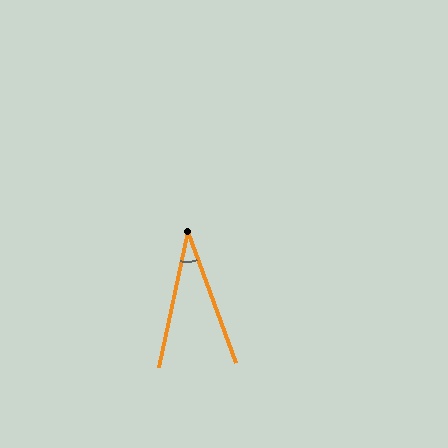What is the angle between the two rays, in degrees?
Approximately 32 degrees.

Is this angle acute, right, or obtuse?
It is acute.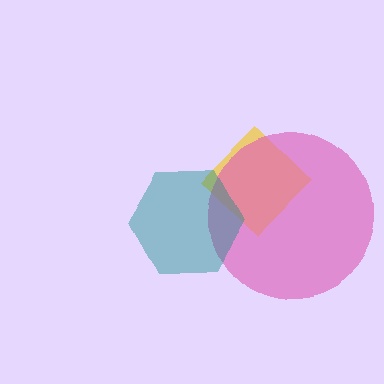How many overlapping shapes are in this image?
There are 3 overlapping shapes in the image.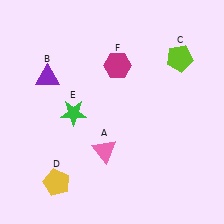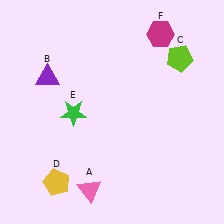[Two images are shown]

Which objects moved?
The objects that moved are: the pink triangle (A), the magenta hexagon (F).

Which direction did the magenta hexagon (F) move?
The magenta hexagon (F) moved right.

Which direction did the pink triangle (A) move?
The pink triangle (A) moved down.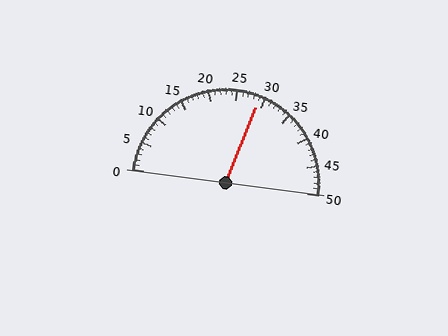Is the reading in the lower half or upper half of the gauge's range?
The reading is in the upper half of the range (0 to 50).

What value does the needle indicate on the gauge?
The needle indicates approximately 29.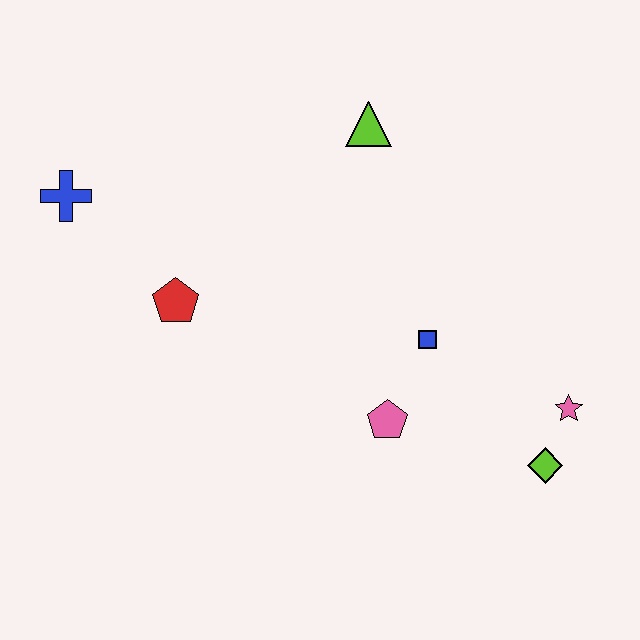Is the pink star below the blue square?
Yes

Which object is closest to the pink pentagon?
The blue square is closest to the pink pentagon.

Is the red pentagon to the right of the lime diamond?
No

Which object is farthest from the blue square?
The blue cross is farthest from the blue square.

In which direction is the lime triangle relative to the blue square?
The lime triangle is above the blue square.